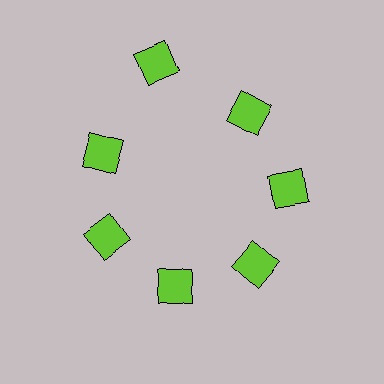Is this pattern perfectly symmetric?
No. The 7 lime diamonds are arranged in a ring, but one element near the 12 o'clock position is pushed outward from the center, breaking the 7-fold rotational symmetry.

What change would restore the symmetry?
The symmetry would be restored by moving it inward, back onto the ring so that all 7 diamonds sit at equal angles and equal distance from the center.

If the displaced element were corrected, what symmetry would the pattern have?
It would have 7-fold rotational symmetry — the pattern would map onto itself every 51 degrees.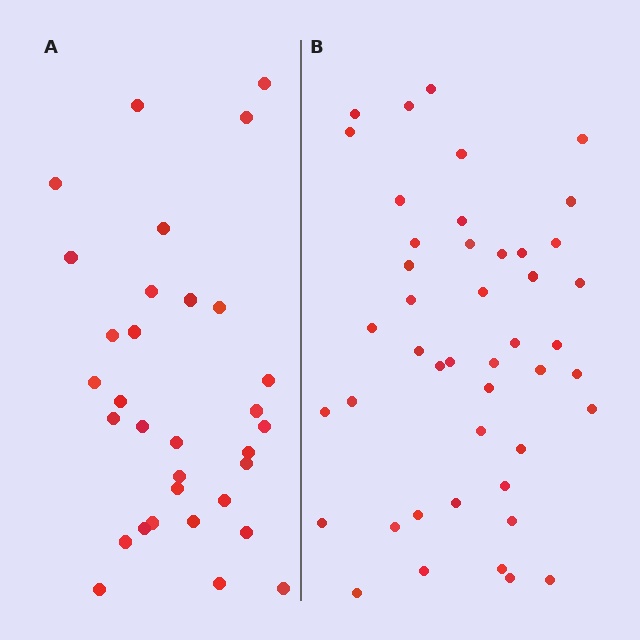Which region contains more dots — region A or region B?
Region B (the right region) has more dots.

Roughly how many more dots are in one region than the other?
Region B has approximately 15 more dots than region A.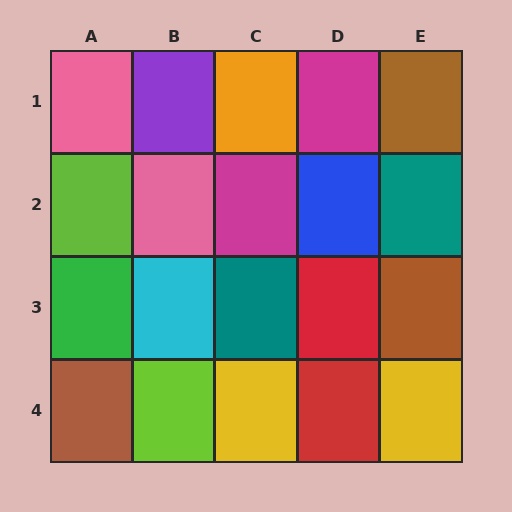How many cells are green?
1 cell is green.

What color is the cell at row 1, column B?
Purple.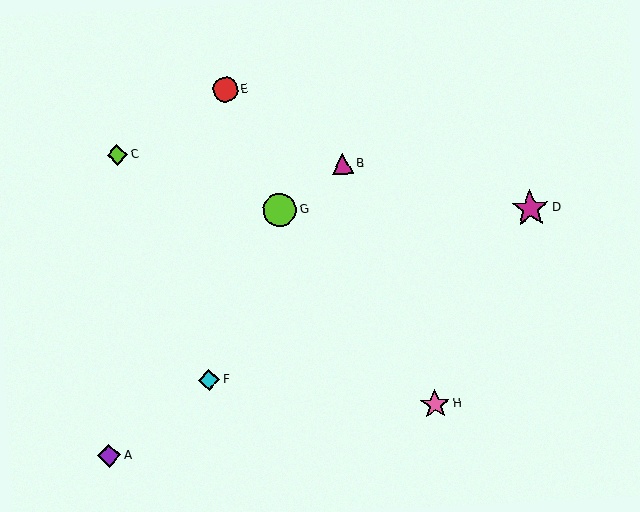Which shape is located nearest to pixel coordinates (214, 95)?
The red circle (labeled E) at (225, 89) is nearest to that location.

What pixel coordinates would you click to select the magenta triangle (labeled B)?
Click at (343, 164) to select the magenta triangle B.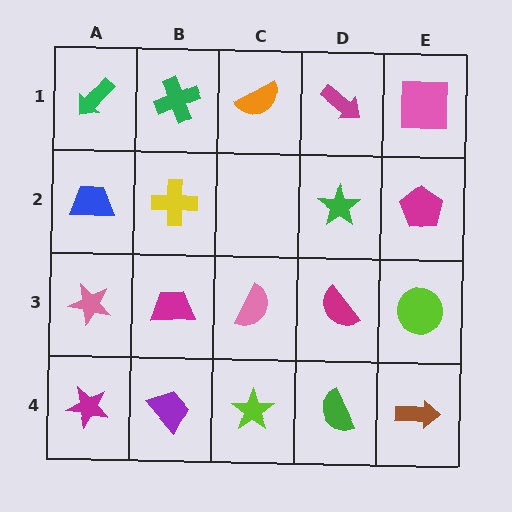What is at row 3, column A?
A pink star.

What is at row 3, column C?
A pink semicircle.